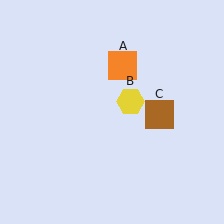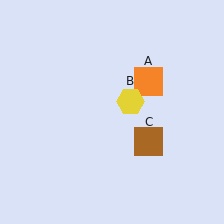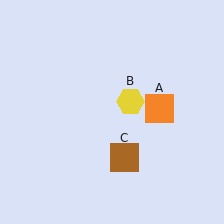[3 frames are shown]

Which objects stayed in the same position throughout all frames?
Yellow hexagon (object B) remained stationary.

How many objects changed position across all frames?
2 objects changed position: orange square (object A), brown square (object C).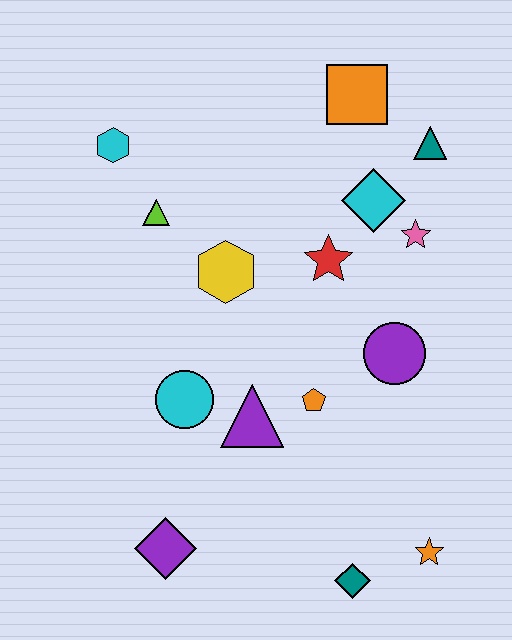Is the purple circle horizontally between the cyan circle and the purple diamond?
No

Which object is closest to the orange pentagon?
The purple triangle is closest to the orange pentagon.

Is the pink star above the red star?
Yes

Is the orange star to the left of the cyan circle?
No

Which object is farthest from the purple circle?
The cyan hexagon is farthest from the purple circle.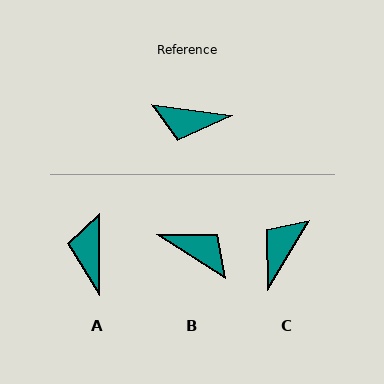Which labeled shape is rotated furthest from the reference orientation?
B, about 155 degrees away.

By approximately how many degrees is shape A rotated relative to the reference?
Approximately 82 degrees clockwise.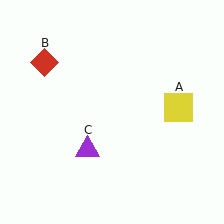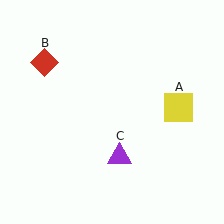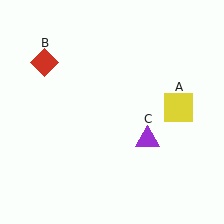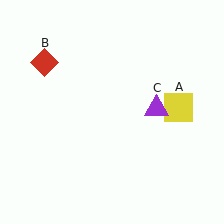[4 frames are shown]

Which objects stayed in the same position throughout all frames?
Yellow square (object A) and red diamond (object B) remained stationary.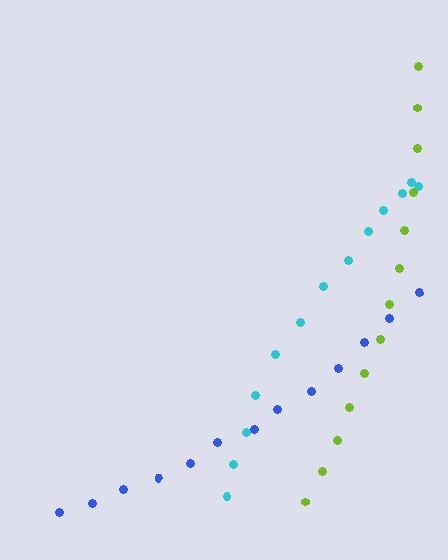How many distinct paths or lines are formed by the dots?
There are 3 distinct paths.